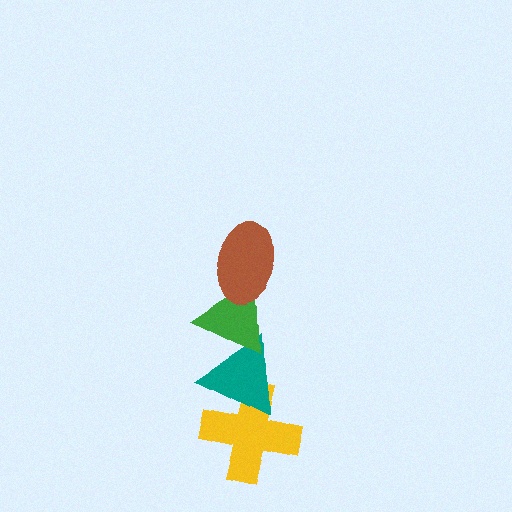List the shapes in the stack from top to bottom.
From top to bottom: the brown ellipse, the green triangle, the teal triangle, the yellow cross.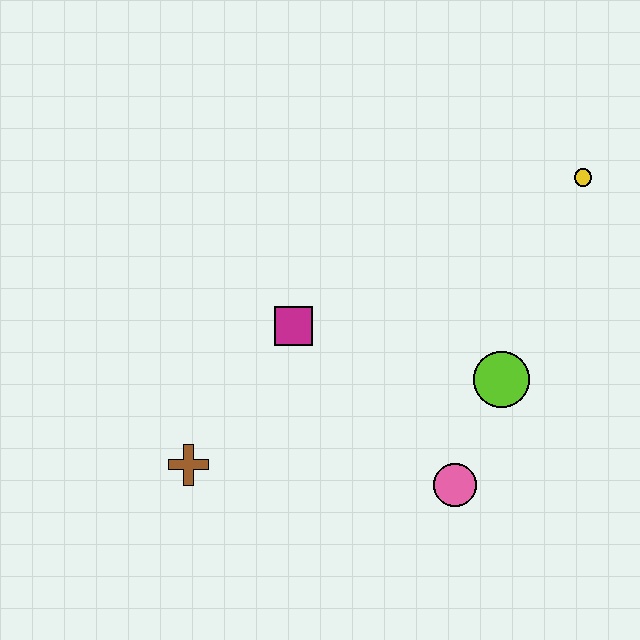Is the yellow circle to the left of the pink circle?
No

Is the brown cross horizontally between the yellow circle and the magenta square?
No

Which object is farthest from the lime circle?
The brown cross is farthest from the lime circle.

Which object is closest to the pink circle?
The lime circle is closest to the pink circle.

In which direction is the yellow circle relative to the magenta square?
The yellow circle is to the right of the magenta square.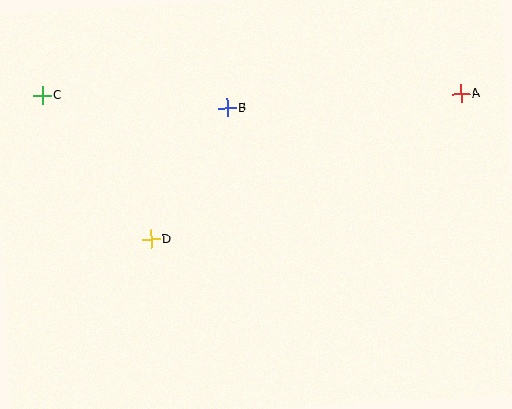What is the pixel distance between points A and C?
The distance between A and C is 418 pixels.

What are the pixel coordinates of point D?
Point D is at (151, 239).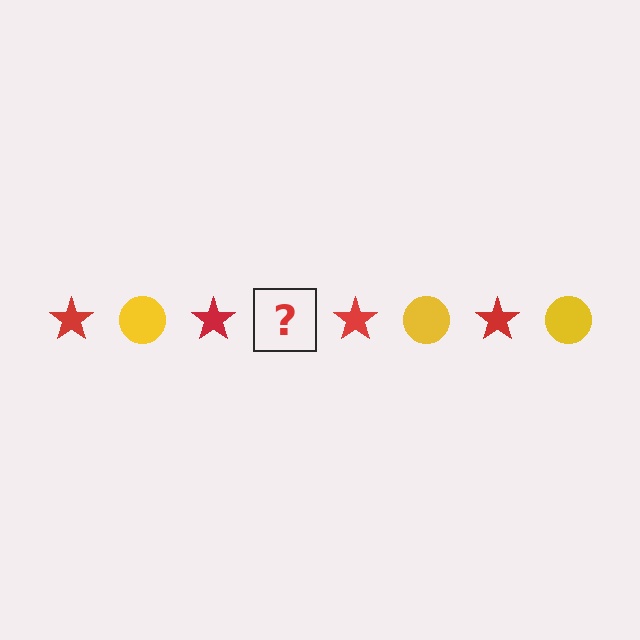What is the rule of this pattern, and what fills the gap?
The rule is that the pattern alternates between red star and yellow circle. The gap should be filled with a yellow circle.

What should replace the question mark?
The question mark should be replaced with a yellow circle.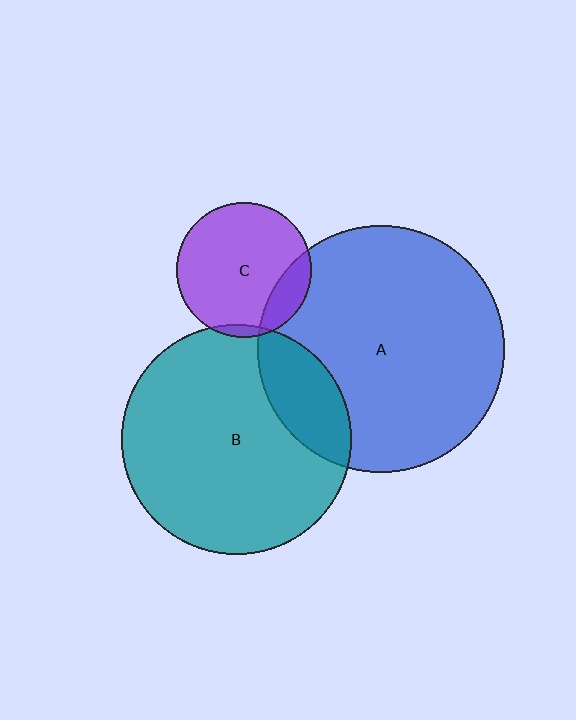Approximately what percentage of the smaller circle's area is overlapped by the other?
Approximately 5%.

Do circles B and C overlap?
Yes.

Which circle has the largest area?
Circle A (blue).